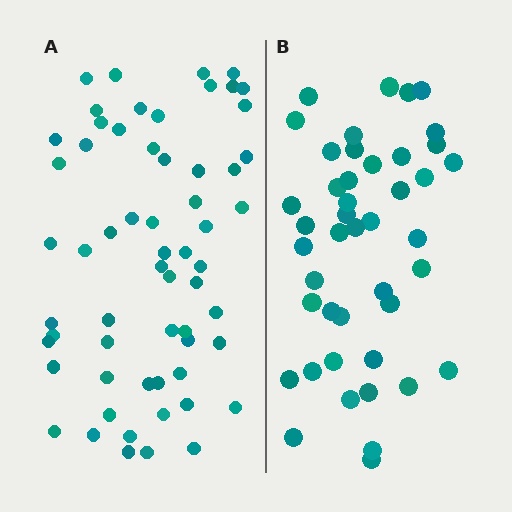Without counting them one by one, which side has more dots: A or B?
Region A (the left region) has more dots.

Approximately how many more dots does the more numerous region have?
Region A has approximately 15 more dots than region B.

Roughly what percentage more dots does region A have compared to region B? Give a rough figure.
About 35% more.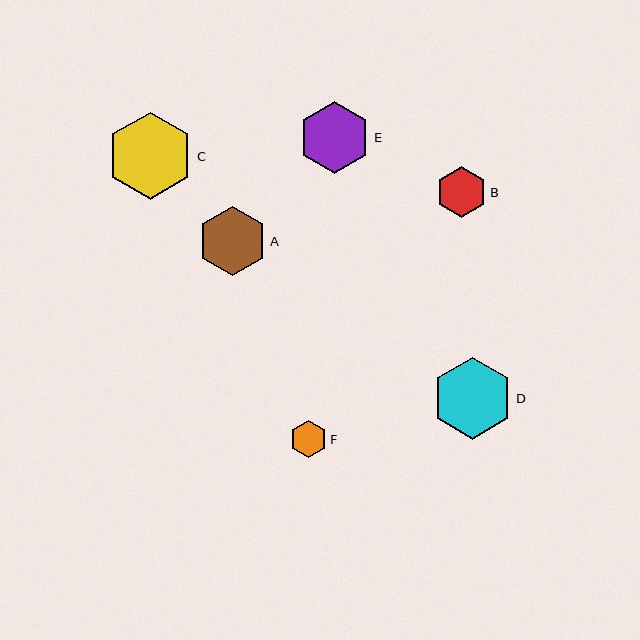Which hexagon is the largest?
Hexagon C is the largest with a size of approximately 87 pixels.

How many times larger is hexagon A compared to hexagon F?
Hexagon A is approximately 1.9 times the size of hexagon F.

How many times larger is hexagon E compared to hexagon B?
Hexagon E is approximately 1.4 times the size of hexagon B.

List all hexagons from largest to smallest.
From largest to smallest: C, D, E, A, B, F.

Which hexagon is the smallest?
Hexagon F is the smallest with a size of approximately 37 pixels.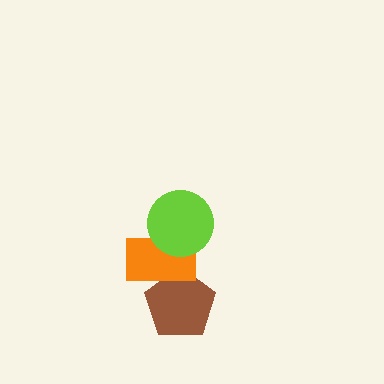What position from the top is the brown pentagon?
The brown pentagon is 3rd from the top.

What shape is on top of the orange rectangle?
The lime circle is on top of the orange rectangle.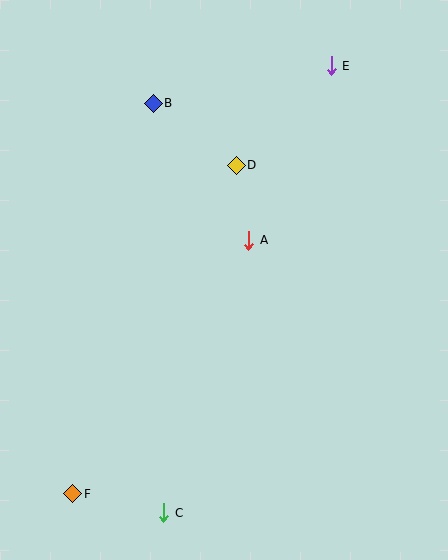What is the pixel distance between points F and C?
The distance between F and C is 93 pixels.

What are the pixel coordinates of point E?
Point E is at (331, 66).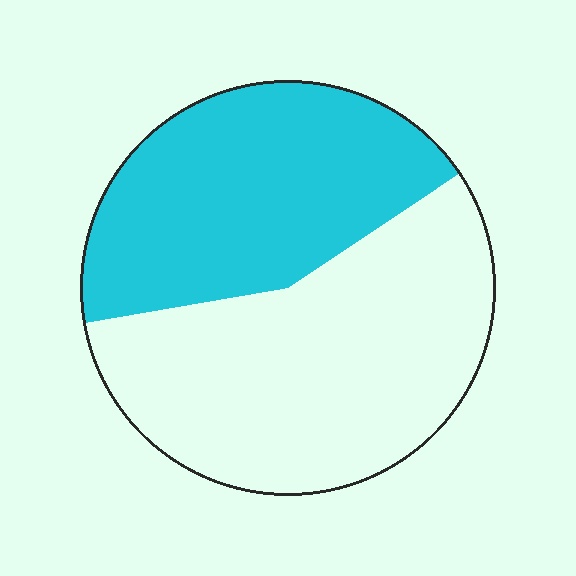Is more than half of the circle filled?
No.